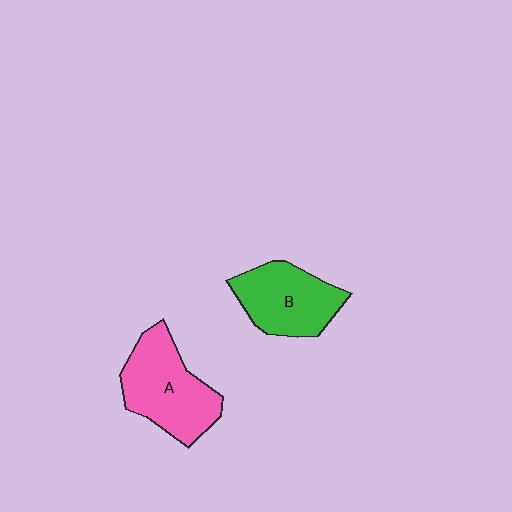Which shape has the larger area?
Shape A (pink).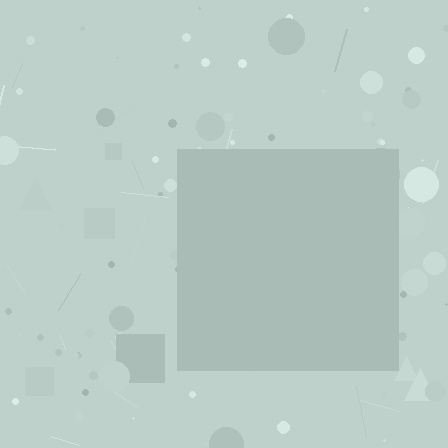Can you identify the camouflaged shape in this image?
The camouflaged shape is a square.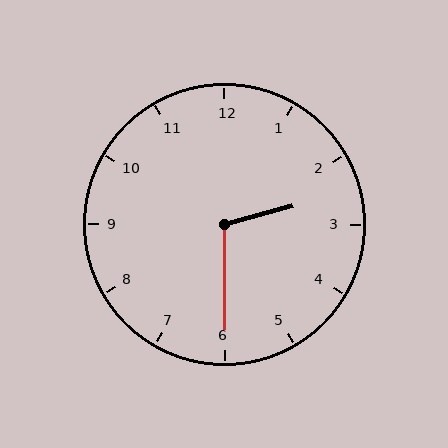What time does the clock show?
2:30.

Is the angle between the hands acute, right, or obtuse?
It is obtuse.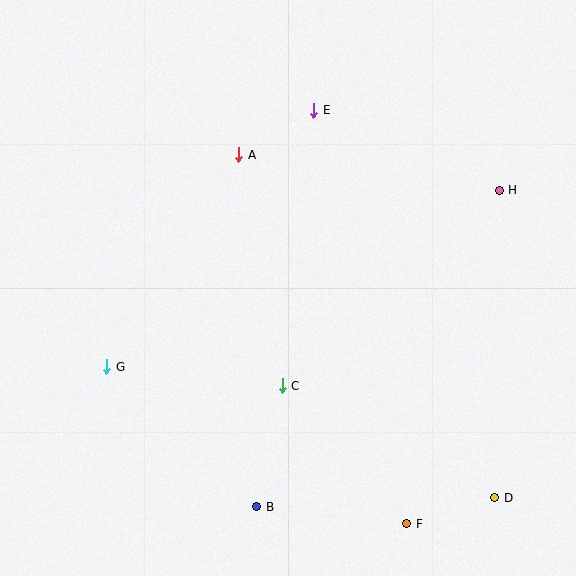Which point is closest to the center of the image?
Point C at (282, 386) is closest to the center.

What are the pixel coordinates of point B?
Point B is at (257, 507).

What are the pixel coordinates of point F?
Point F is at (407, 524).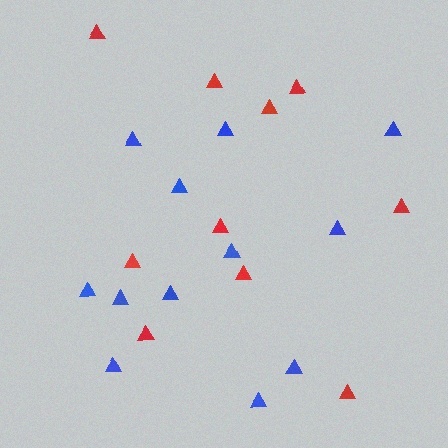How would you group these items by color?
There are 2 groups: one group of blue triangles (12) and one group of red triangles (10).